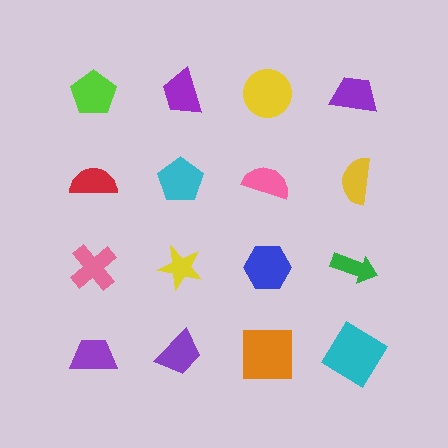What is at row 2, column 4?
A yellow semicircle.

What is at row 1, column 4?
A purple trapezoid.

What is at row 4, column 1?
A purple trapezoid.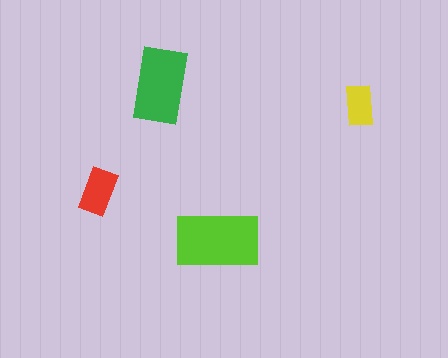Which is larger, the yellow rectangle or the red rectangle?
The red one.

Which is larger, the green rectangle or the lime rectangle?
The lime one.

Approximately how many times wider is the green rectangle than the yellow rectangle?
About 2 times wider.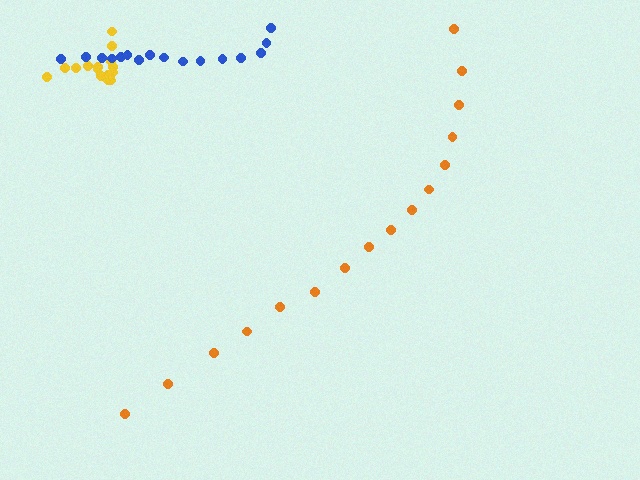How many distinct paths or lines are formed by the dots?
There are 3 distinct paths.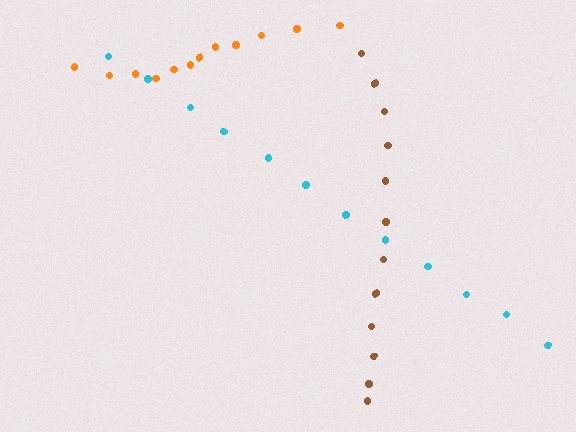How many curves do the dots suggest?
There are 3 distinct paths.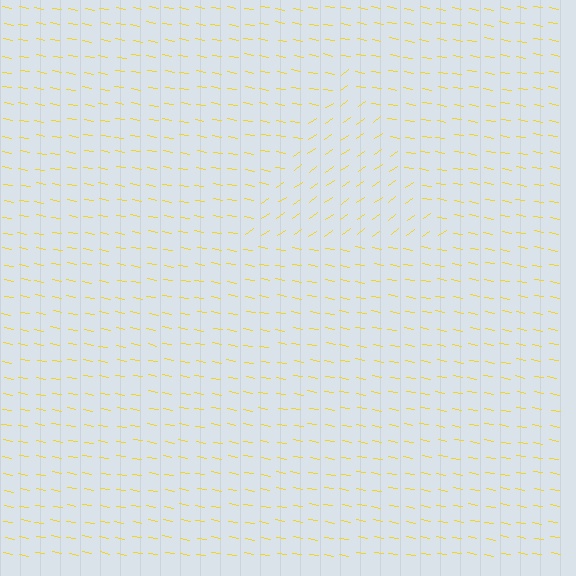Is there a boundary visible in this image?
Yes, there is a texture boundary formed by a change in line orientation.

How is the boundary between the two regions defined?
The boundary is defined purely by a change in line orientation (approximately 45 degrees difference). All lines are the same color and thickness.